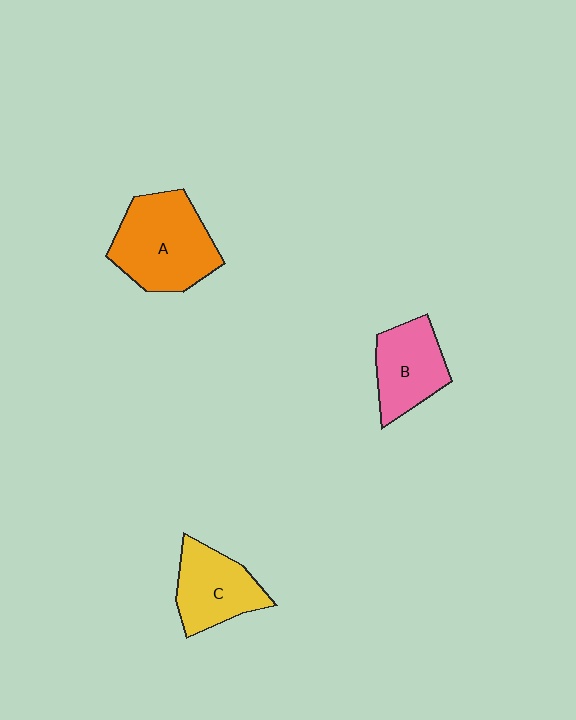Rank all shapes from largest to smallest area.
From largest to smallest: A (orange), C (yellow), B (pink).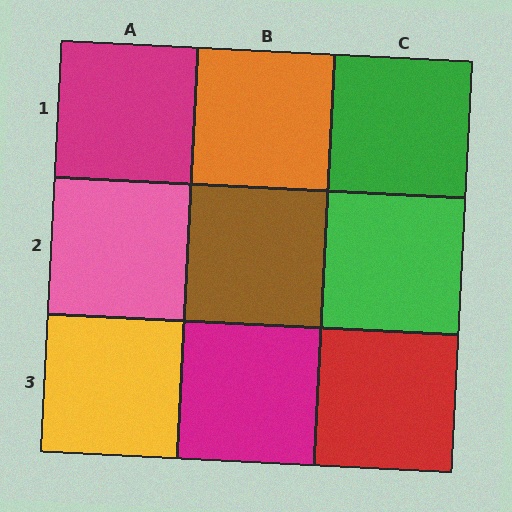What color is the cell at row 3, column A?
Yellow.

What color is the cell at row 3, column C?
Red.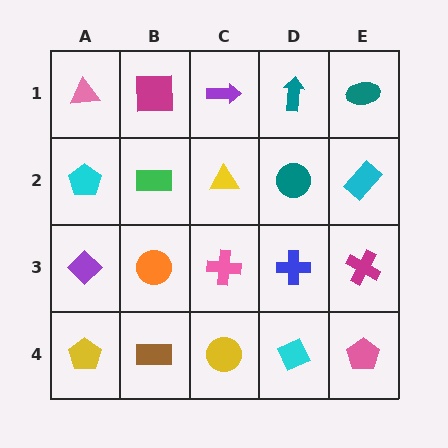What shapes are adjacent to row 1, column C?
A yellow triangle (row 2, column C), a magenta square (row 1, column B), a teal arrow (row 1, column D).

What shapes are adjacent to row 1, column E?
A cyan rectangle (row 2, column E), a teal arrow (row 1, column D).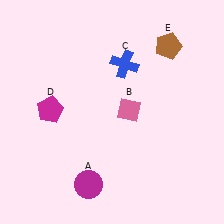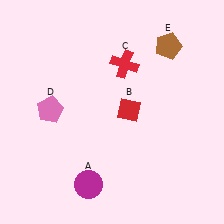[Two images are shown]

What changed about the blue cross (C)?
In Image 1, C is blue. In Image 2, it changed to red.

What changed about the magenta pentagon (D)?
In Image 1, D is magenta. In Image 2, it changed to pink.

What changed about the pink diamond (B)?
In Image 1, B is pink. In Image 2, it changed to red.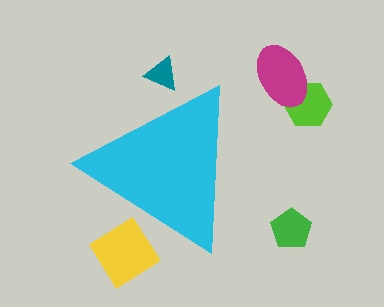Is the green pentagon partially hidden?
No, the green pentagon is fully visible.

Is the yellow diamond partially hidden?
Yes, the yellow diamond is partially hidden behind the cyan triangle.